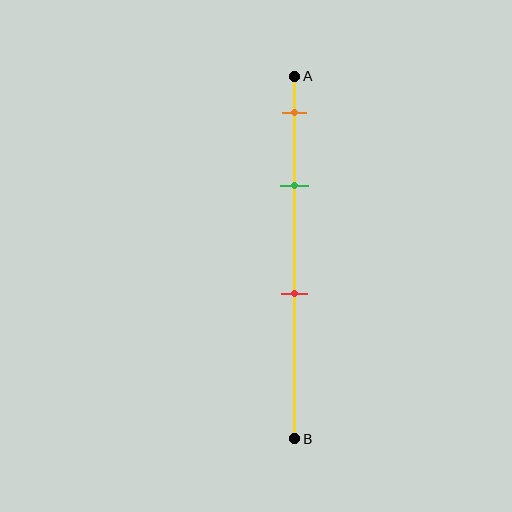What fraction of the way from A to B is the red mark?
The red mark is approximately 60% (0.6) of the way from A to B.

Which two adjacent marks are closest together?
The orange and green marks are the closest adjacent pair.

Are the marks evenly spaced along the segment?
No, the marks are not evenly spaced.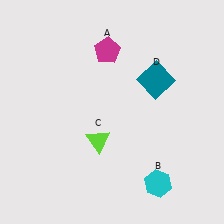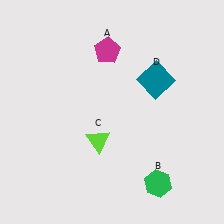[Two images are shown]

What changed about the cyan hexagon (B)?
In Image 1, B is cyan. In Image 2, it changed to green.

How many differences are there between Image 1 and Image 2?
There is 1 difference between the two images.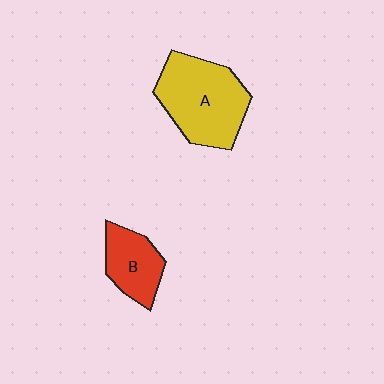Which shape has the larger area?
Shape A (yellow).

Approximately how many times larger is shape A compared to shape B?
Approximately 1.8 times.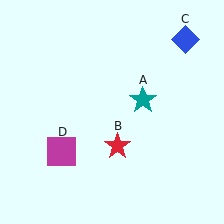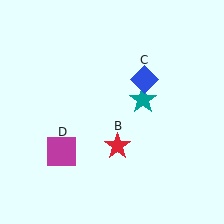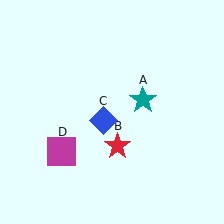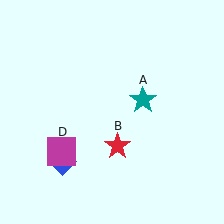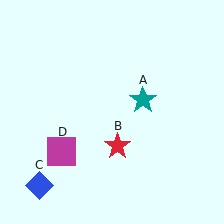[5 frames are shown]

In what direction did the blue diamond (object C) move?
The blue diamond (object C) moved down and to the left.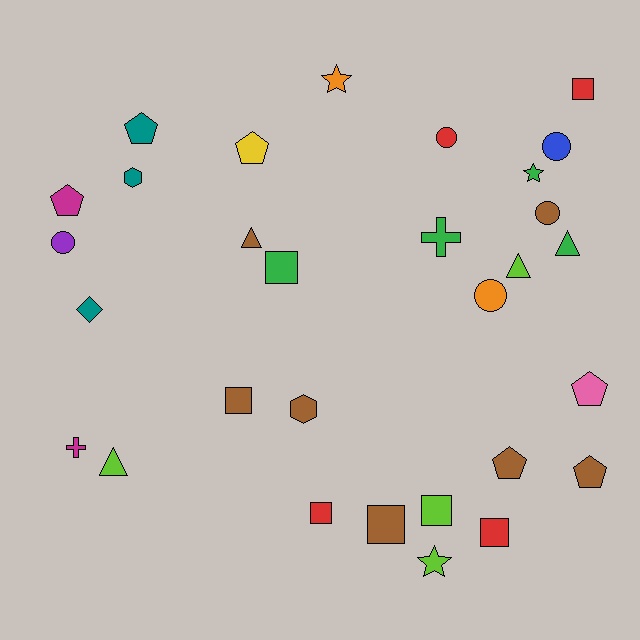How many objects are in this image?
There are 30 objects.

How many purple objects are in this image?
There is 1 purple object.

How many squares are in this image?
There are 7 squares.